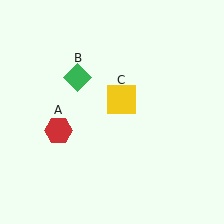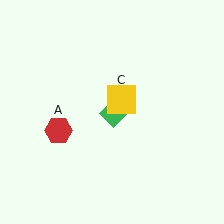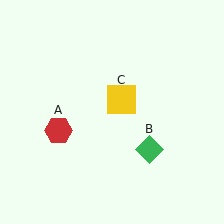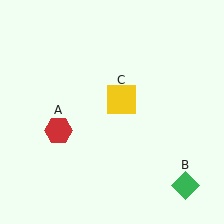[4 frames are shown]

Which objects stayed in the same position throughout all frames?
Red hexagon (object A) and yellow square (object C) remained stationary.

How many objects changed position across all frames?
1 object changed position: green diamond (object B).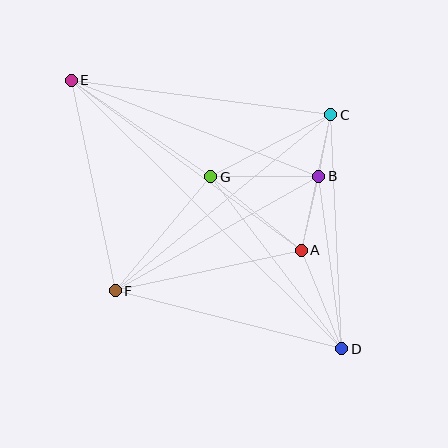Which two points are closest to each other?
Points B and C are closest to each other.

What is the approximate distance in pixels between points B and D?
The distance between B and D is approximately 174 pixels.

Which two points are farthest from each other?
Points D and E are farthest from each other.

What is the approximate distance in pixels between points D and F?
The distance between D and F is approximately 234 pixels.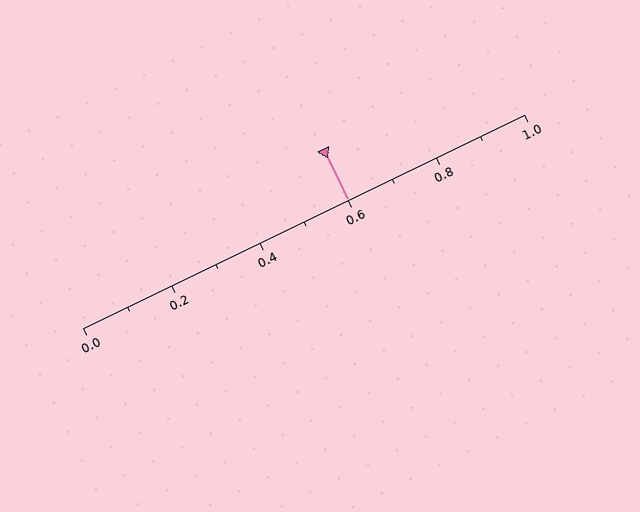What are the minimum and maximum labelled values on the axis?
The axis runs from 0.0 to 1.0.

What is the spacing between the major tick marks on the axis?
The major ticks are spaced 0.2 apart.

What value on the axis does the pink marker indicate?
The marker indicates approximately 0.6.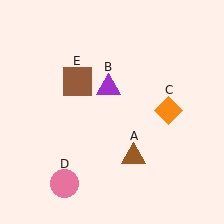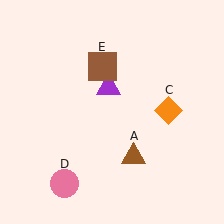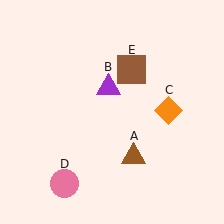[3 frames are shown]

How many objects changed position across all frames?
1 object changed position: brown square (object E).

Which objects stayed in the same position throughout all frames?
Brown triangle (object A) and purple triangle (object B) and orange diamond (object C) and pink circle (object D) remained stationary.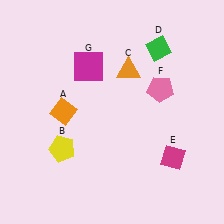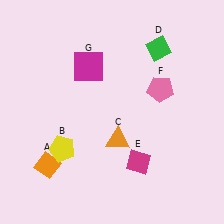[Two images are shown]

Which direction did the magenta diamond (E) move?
The magenta diamond (E) moved left.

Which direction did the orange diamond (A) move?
The orange diamond (A) moved down.